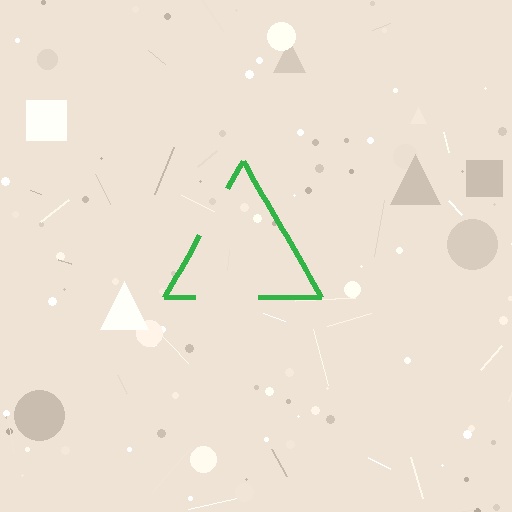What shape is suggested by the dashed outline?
The dashed outline suggests a triangle.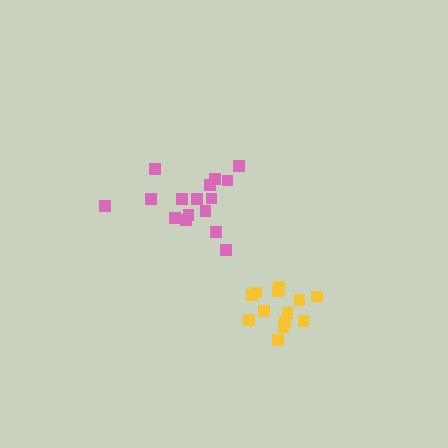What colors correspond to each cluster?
The clusters are colored: pink, yellow.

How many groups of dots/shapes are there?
There are 2 groups.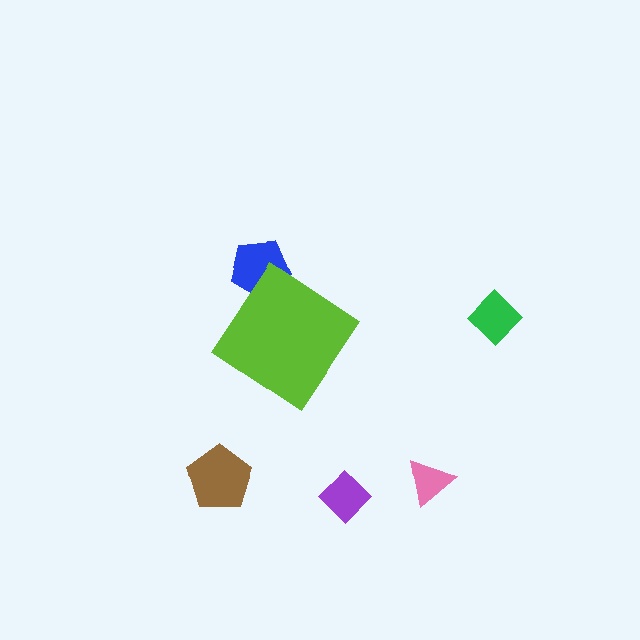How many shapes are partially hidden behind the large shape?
1 shape is partially hidden.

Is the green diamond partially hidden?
No, the green diamond is fully visible.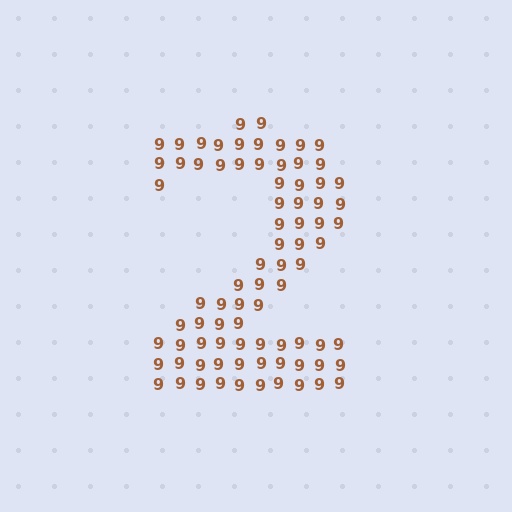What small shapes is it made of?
It is made of small digit 9's.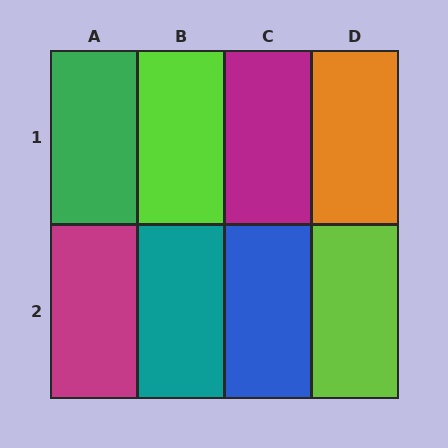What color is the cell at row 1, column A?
Green.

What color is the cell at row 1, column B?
Lime.